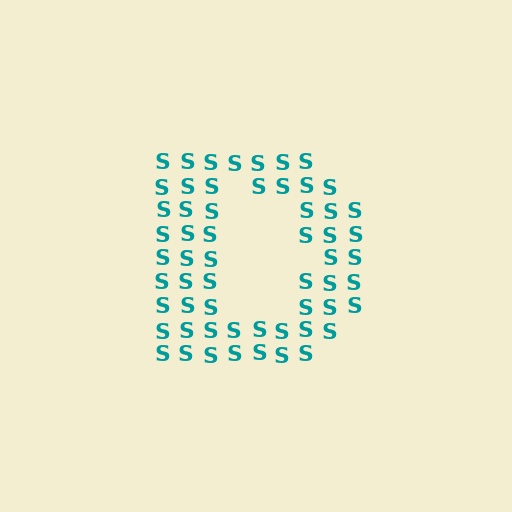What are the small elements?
The small elements are letter S's.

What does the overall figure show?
The overall figure shows the letter D.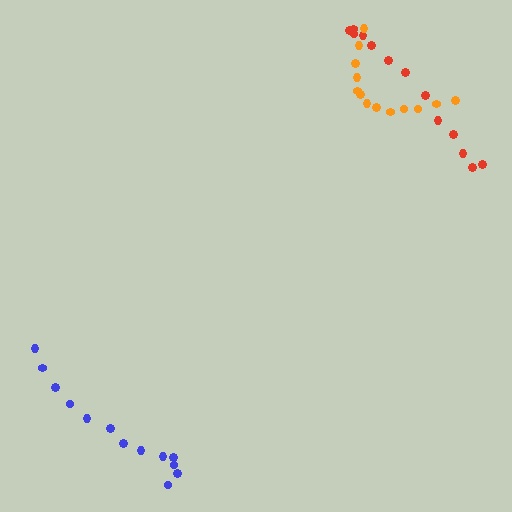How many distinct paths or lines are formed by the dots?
There are 3 distinct paths.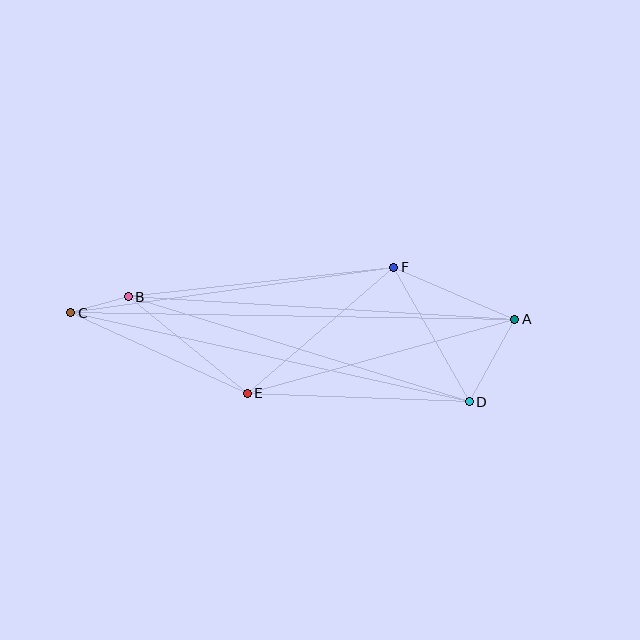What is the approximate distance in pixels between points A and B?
The distance between A and B is approximately 387 pixels.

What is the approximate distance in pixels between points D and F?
The distance between D and F is approximately 154 pixels.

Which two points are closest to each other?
Points B and C are closest to each other.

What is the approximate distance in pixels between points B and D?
The distance between B and D is approximately 357 pixels.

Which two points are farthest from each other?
Points A and C are farthest from each other.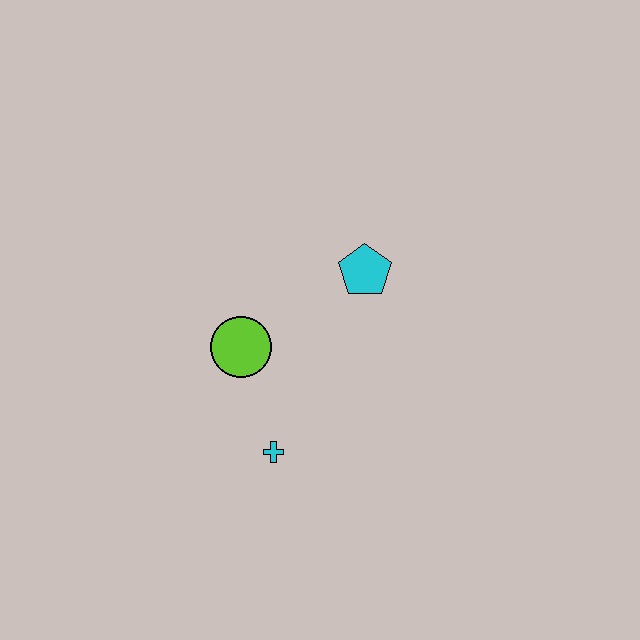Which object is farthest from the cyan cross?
The cyan pentagon is farthest from the cyan cross.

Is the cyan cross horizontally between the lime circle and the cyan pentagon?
Yes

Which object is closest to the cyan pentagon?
The lime circle is closest to the cyan pentagon.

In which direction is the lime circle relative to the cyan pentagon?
The lime circle is to the left of the cyan pentagon.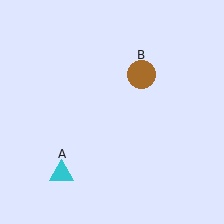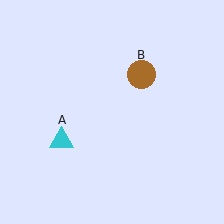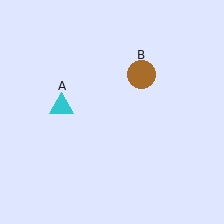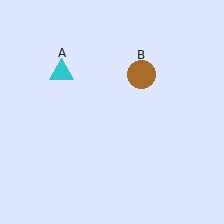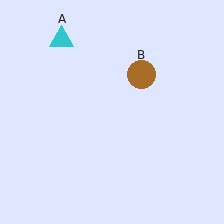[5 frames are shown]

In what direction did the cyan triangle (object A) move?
The cyan triangle (object A) moved up.